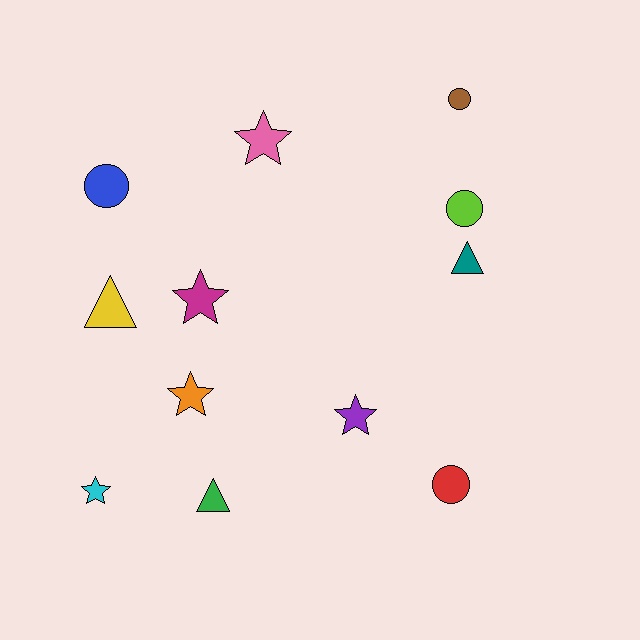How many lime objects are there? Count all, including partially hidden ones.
There is 1 lime object.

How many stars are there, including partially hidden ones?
There are 5 stars.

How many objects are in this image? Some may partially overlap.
There are 12 objects.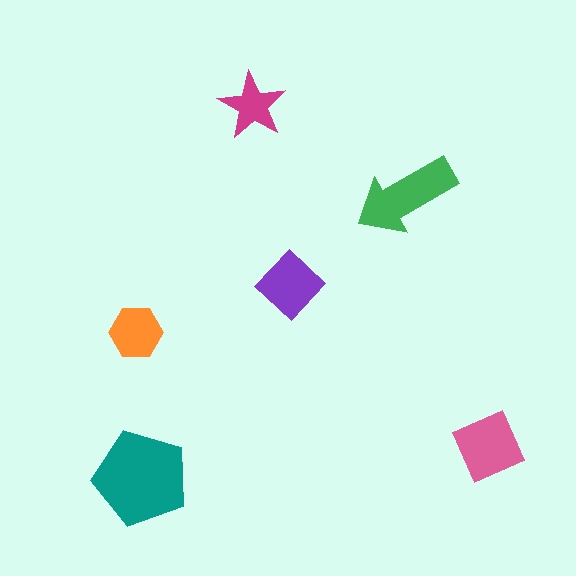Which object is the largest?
The teal pentagon.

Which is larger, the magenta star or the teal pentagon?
The teal pentagon.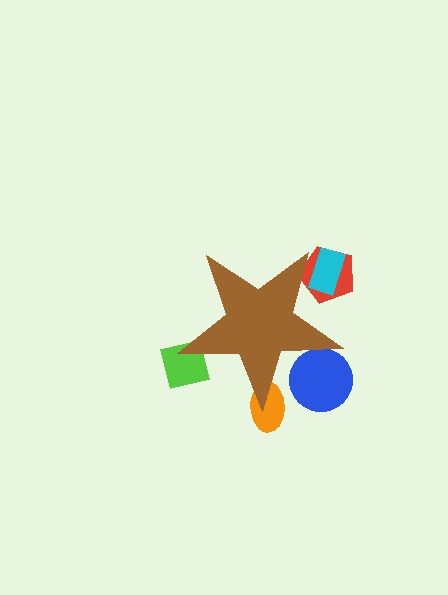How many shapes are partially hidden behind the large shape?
5 shapes are partially hidden.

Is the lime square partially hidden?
Yes, the lime square is partially hidden behind the brown star.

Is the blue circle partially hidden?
Yes, the blue circle is partially hidden behind the brown star.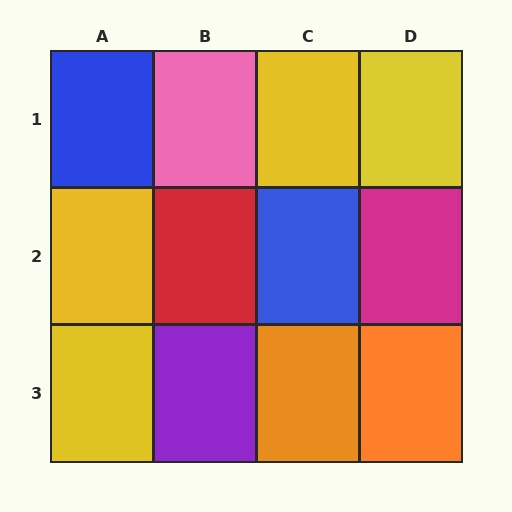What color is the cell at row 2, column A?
Yellow.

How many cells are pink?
1 cell is pink.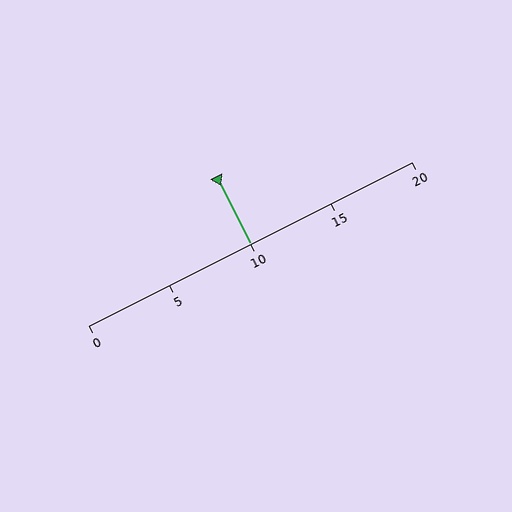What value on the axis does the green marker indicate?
The marker indicates approximately 10.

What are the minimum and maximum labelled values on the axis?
The axis runs from 0 to 20.